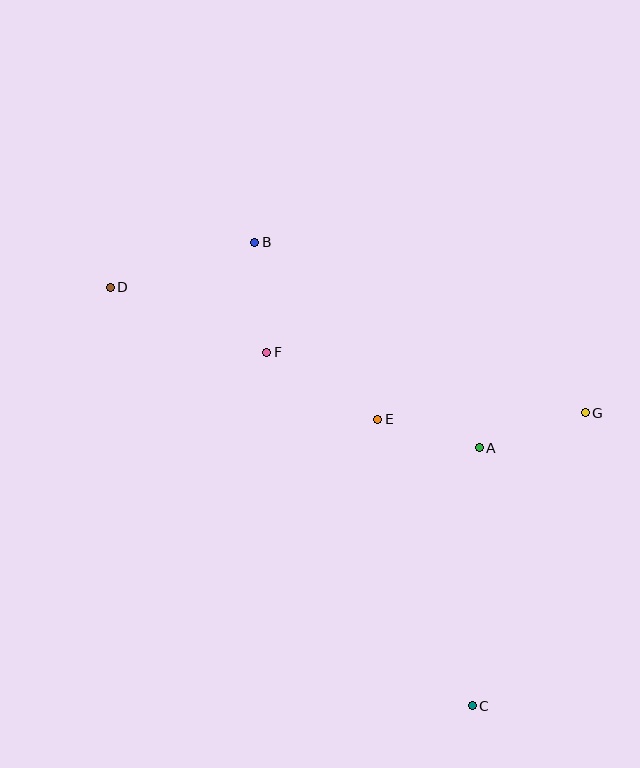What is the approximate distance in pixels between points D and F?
The distance between D and F is approximately 169 pixels.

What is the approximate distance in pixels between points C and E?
The distance between C and E is approximately 302 pixels.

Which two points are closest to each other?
Points A and E are closest to each other.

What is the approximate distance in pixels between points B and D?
The distance between B and D is approximately 151 pixels.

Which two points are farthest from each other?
Points C and D are farthest from each other.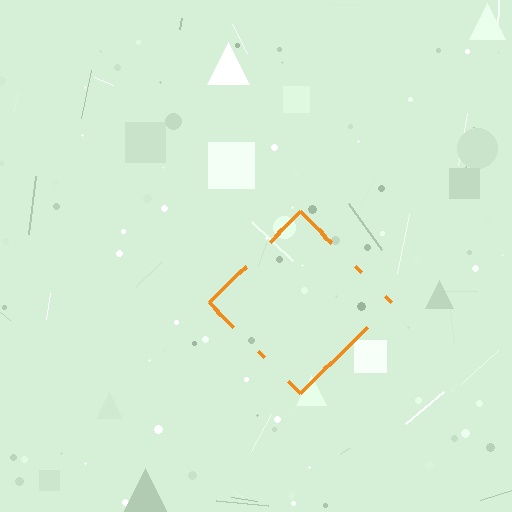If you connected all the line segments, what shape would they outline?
They would outline a diamond.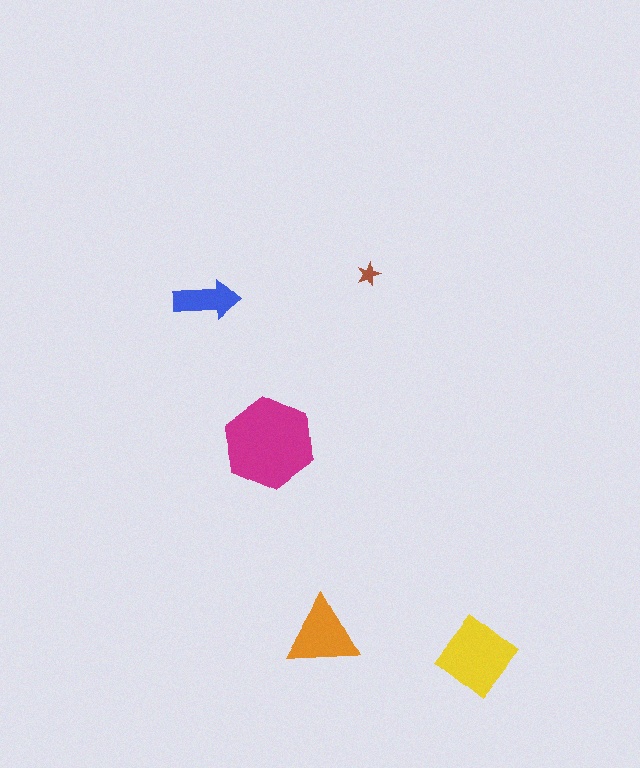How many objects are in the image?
There are 5 objects in the image.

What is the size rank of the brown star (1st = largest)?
5th.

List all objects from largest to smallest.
The magenta hexagon, the yellow diamond, the orange triangle, the blue arrow, the brown star.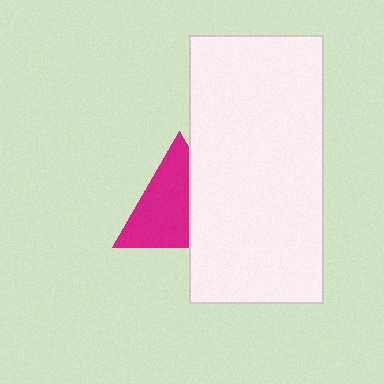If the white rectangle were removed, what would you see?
You would see the complete magenta triangle.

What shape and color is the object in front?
The object in front is a white rectangle.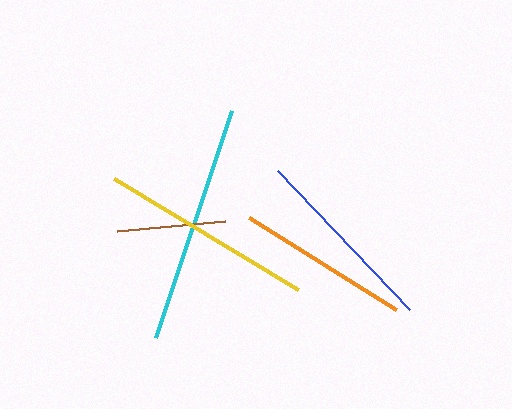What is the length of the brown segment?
The brown segment is approximately 108 pixels long.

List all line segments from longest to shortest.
From longest to shortest: cyan, yellow, blue, orange, brown.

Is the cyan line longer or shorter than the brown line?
The cyan line is longer than the brown line.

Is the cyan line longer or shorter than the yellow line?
The cyan line is longer than the yellow line.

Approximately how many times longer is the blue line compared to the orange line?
The blue line is approximately 1.1 times the length of the orange line.